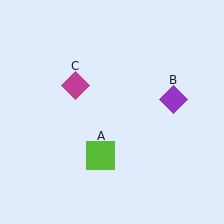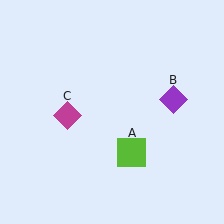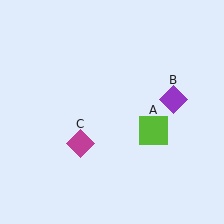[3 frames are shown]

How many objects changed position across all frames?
2 objects changed position: lime square (object A), magenta diamond (object C).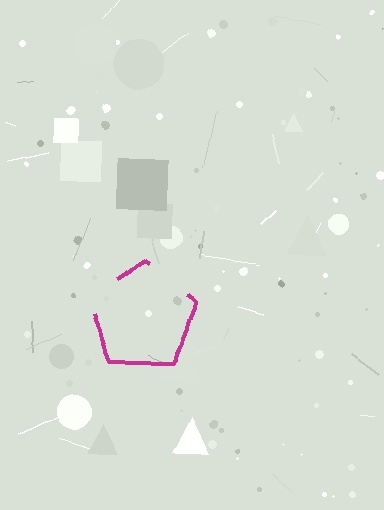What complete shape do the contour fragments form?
The contour fragments form a pentagon.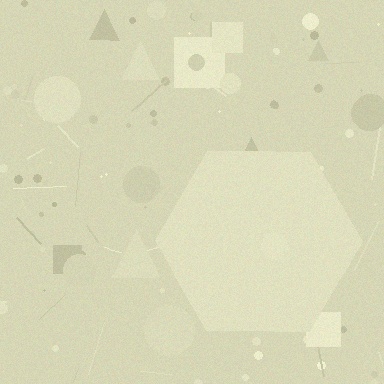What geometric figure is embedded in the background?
A hexagon is embedded in the background.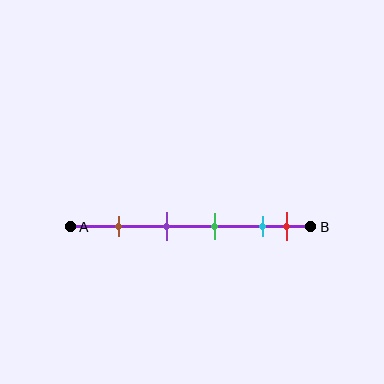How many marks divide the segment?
There are 5 marks dividing the segment.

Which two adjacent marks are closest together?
The cyan and red marks are the closest adjacent pair.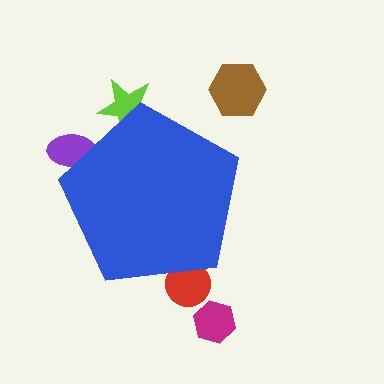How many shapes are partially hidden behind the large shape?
3 shapes are partially hidden.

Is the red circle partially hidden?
Yes, the red circle is partially hidden behind the blue pentagon.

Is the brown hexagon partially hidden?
No, the brown hexagon is fully visible.